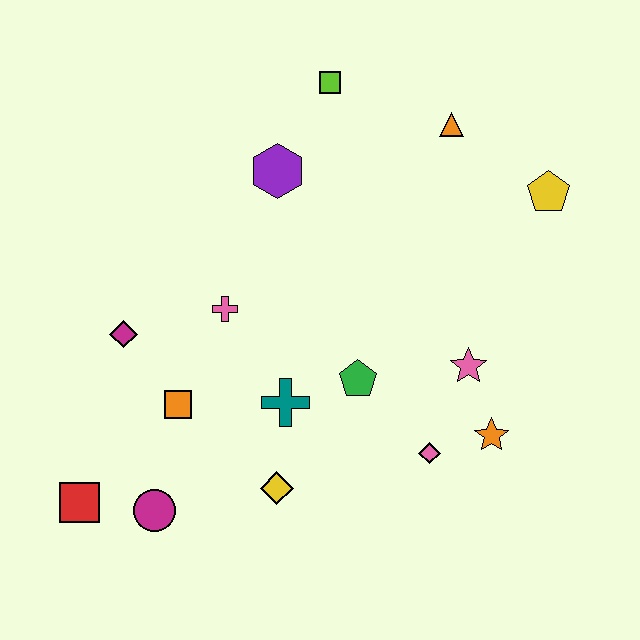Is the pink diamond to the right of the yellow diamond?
Yes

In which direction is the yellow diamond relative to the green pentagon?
The yellow diamond is below the green pentagon.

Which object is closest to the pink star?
The orange star is closest to the pink star.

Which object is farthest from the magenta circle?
The yellow pentagon is farthest from the magenta circle.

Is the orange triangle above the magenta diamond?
Yes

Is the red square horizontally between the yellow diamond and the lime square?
No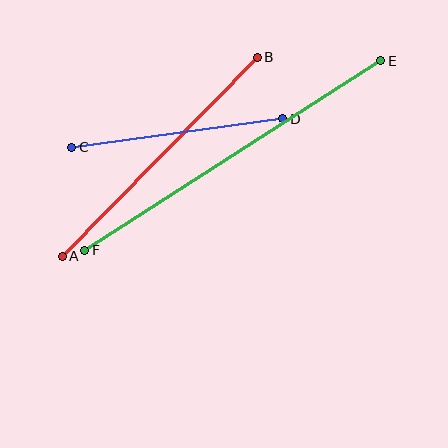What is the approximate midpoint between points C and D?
The midpoint is at approximately (177, 133) pixels.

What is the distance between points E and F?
The distance is approximately 351 pixels.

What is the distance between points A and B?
The distance is approximately 279 pixels.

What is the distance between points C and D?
The distance is approximately 213 pixels.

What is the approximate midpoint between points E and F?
The midpoint is at approximately (233, 156) pixels.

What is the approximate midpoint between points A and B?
The midpoint is at approximately (160, 157) pixels.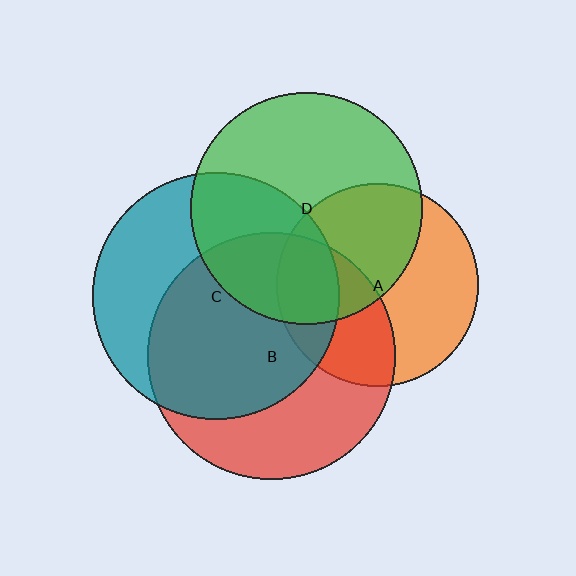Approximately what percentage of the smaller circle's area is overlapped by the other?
Approximately 40%.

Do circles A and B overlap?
Yes.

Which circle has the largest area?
Circle B (red).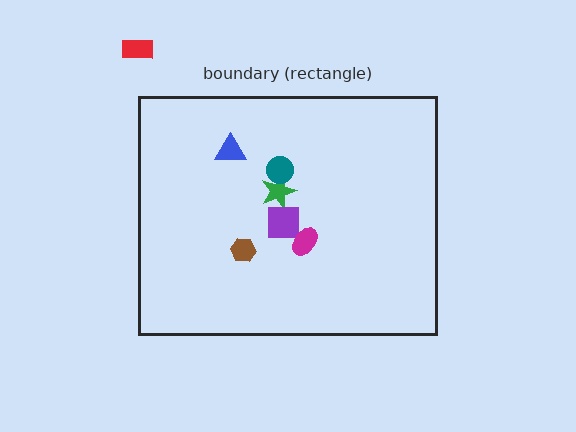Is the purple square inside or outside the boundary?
Inside.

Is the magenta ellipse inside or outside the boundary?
Inside.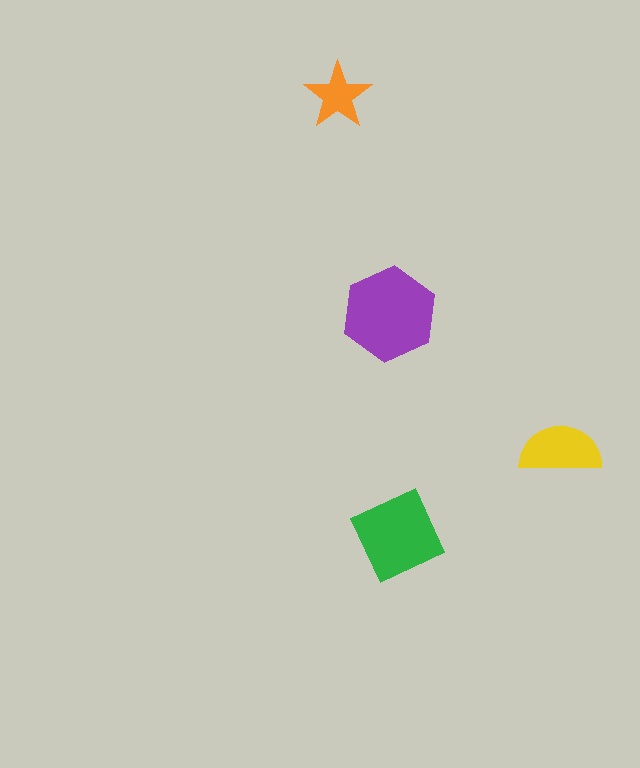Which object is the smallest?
The orange star.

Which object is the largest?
The purple hexagon.